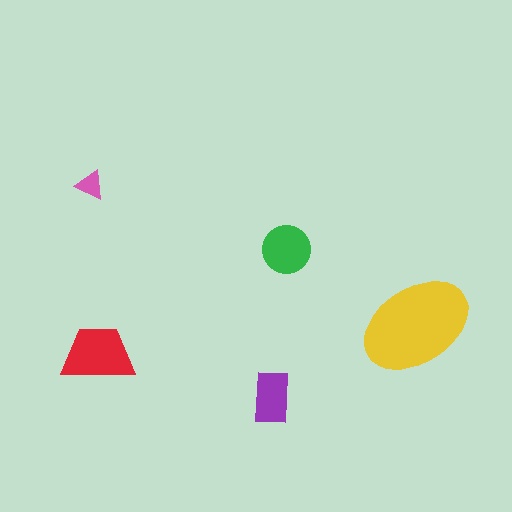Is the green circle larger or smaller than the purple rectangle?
Larger.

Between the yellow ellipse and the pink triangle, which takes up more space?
The yellow ellipse.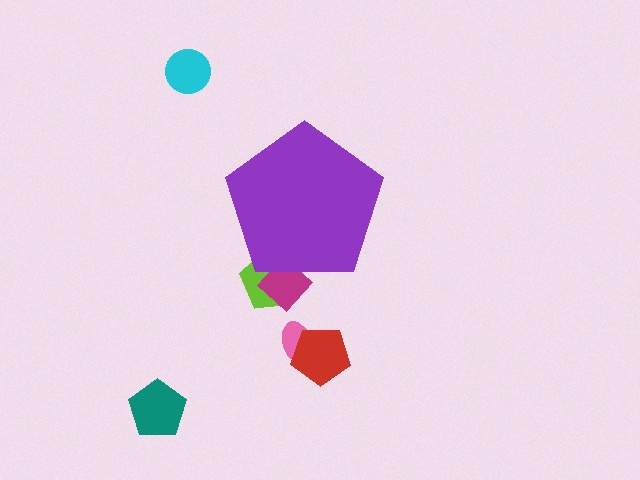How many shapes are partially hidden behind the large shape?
2 shapes are partially hidden.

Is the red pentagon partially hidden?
No, the red pentagon is fully visible.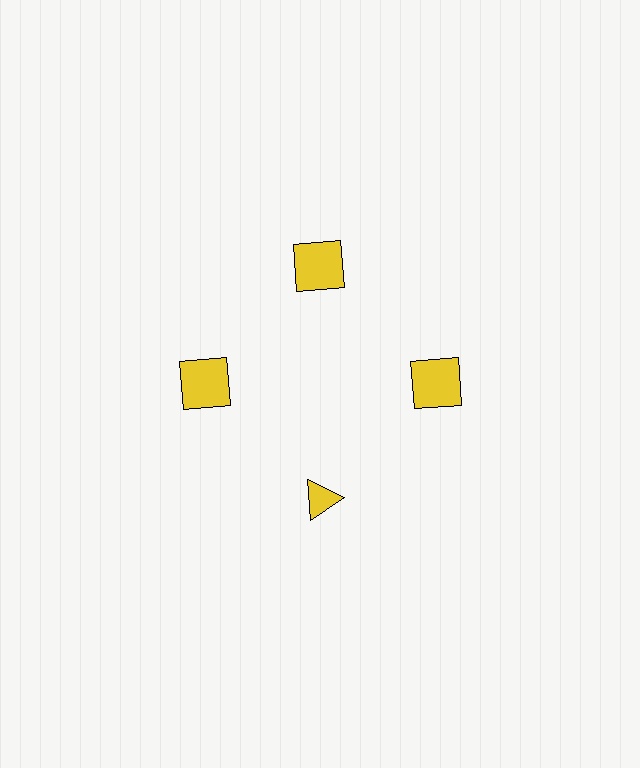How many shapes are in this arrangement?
There are 4 shapes arranged in a ring pattern.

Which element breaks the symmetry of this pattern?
The yellow triangle at roughly the 6 o'clock position breaks the symmetry. All other shapes are yellow squares.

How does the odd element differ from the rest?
It has a different shape: triangle instead of square.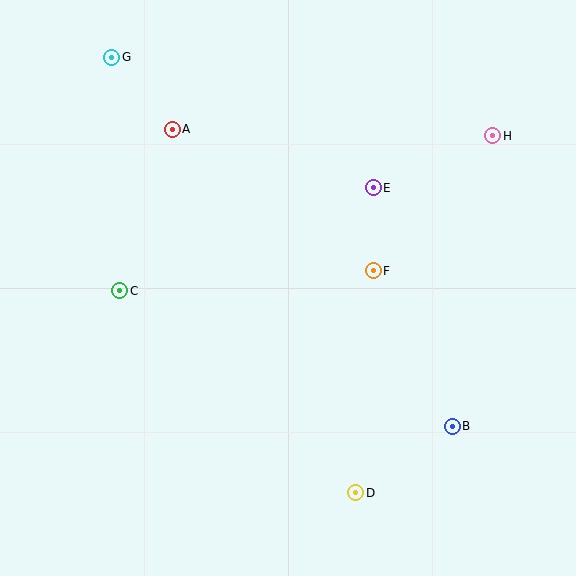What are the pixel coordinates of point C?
Point C is at (120, 291).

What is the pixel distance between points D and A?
The distance between D and A is 407 pixels.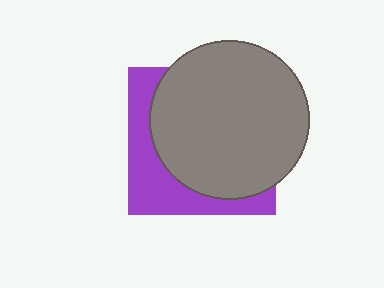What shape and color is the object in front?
The object in front is a gray circle.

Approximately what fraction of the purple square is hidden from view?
Roughly 68% of the purple square is hidden behind the gray circle.